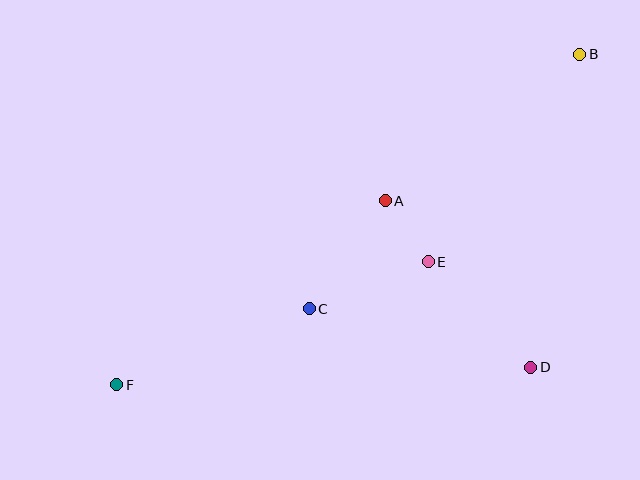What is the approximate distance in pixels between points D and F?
The distance between D and F is approximately 414 pixels.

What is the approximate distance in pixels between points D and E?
The distance between D and E is approximately 147 pixels.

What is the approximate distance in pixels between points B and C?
The distance between B and C is approximately 371 pixels.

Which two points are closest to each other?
Points A and E are closest to each other.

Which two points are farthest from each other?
Points B and F are farthest from each other.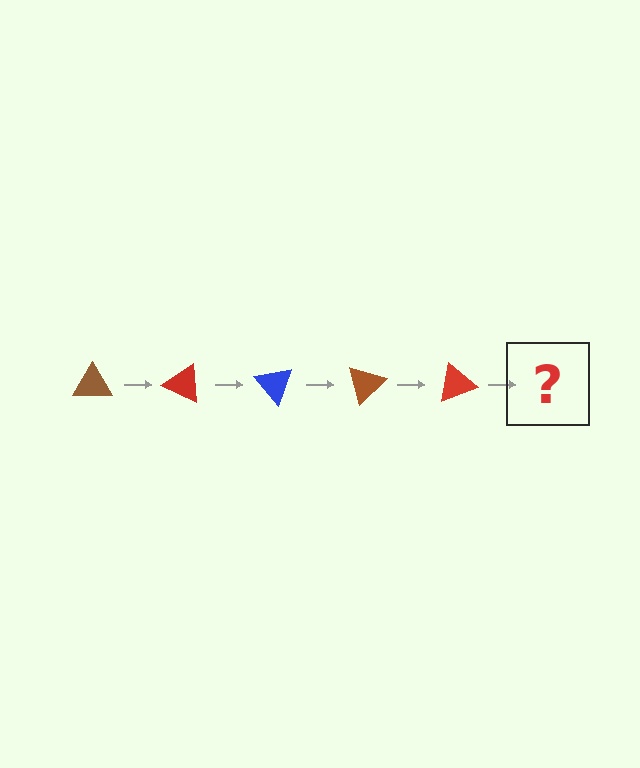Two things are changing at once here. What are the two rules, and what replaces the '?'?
The two rules are that it rotates 25 degrees each step and the color cycles through brown, red, and blue. The '?' should be a blue triangle, rotated 125 degrees from the start.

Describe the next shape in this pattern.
It should be a blue triangle, rotated 125 degrees from the start.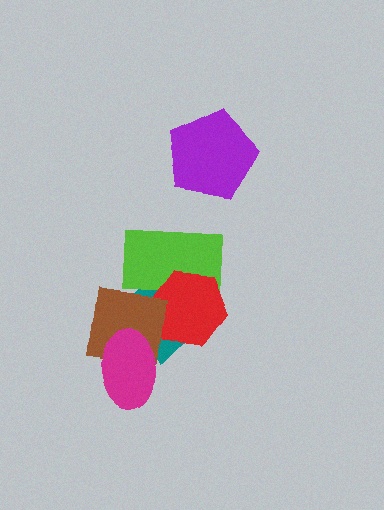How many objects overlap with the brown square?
3 objects overlap with the brown square.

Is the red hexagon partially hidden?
Yes, it is partially covered by another shape.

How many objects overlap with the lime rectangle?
2 objects overlap with the lime rectangle.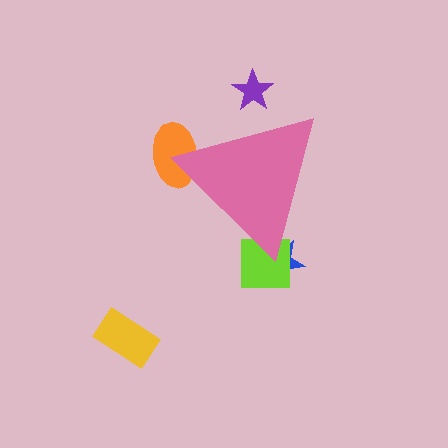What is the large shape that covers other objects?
A pink triangle.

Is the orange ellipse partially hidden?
Yes, the orange ellipse is partially hidden behind the pink triangle.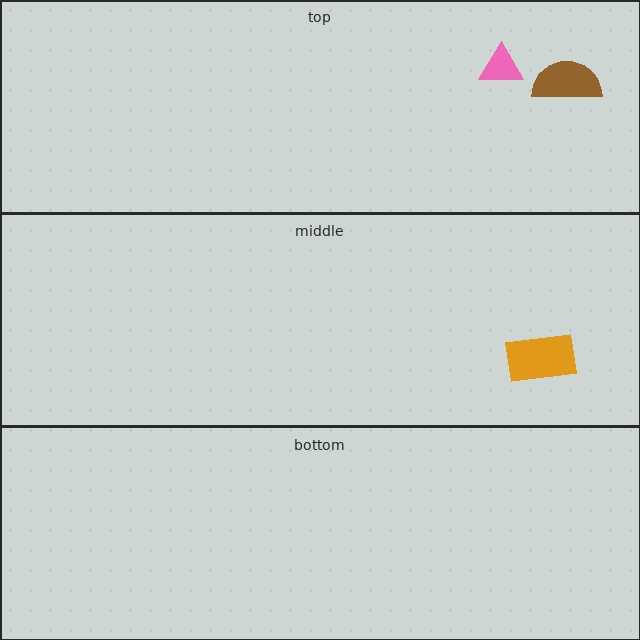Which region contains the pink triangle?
The top region.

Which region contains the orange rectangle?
The middle region.